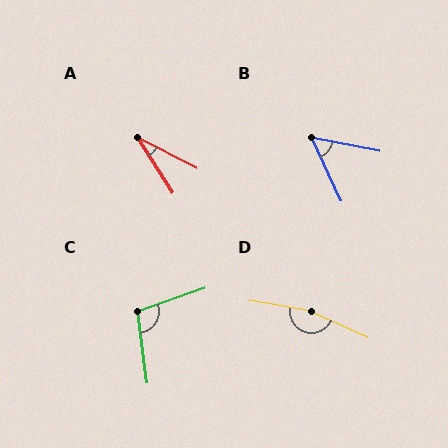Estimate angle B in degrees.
Approximately 54 degrees.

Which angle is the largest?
D, at approximately 165 degrees.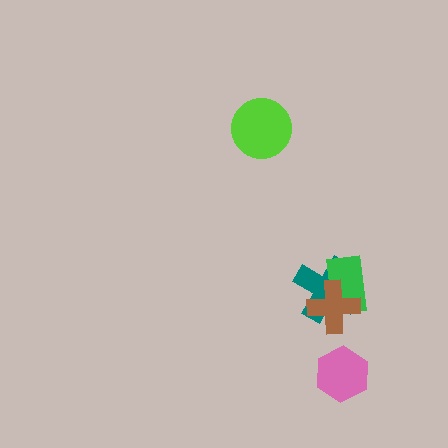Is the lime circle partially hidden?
No, no other shape covers it.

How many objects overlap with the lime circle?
0 objects overlap with the lime circle.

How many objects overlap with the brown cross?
2 objects overlap with the brown cross.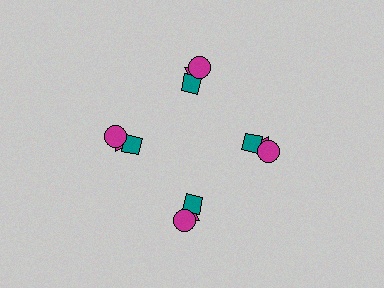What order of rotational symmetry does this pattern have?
This pattern has 4-fold rotational symmetry.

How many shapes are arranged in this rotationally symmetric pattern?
There are 12 shapes, arranged in 4 groups of 3.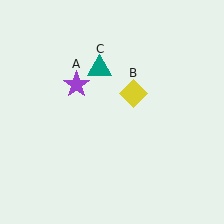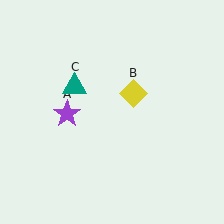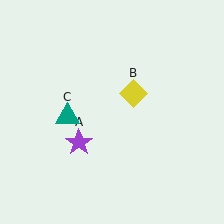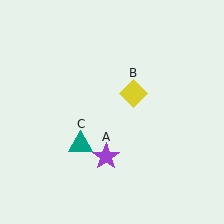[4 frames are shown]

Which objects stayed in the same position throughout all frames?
Yellow diamond (object B) remained stationary.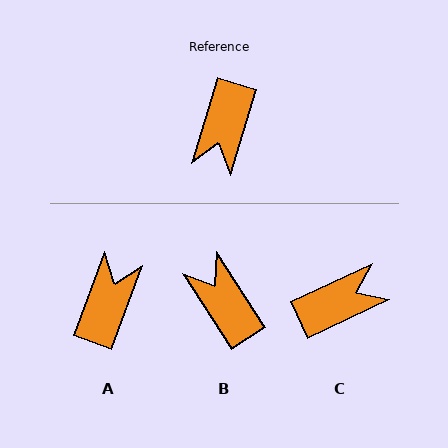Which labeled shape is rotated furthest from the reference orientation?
A, about 176 degrees away.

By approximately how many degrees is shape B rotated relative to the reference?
Approximately 130 degrees clockwise.